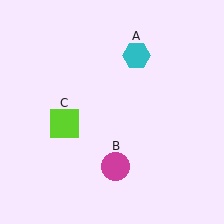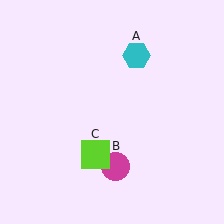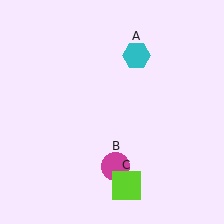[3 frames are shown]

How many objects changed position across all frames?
1 object changed position: lime square (object C).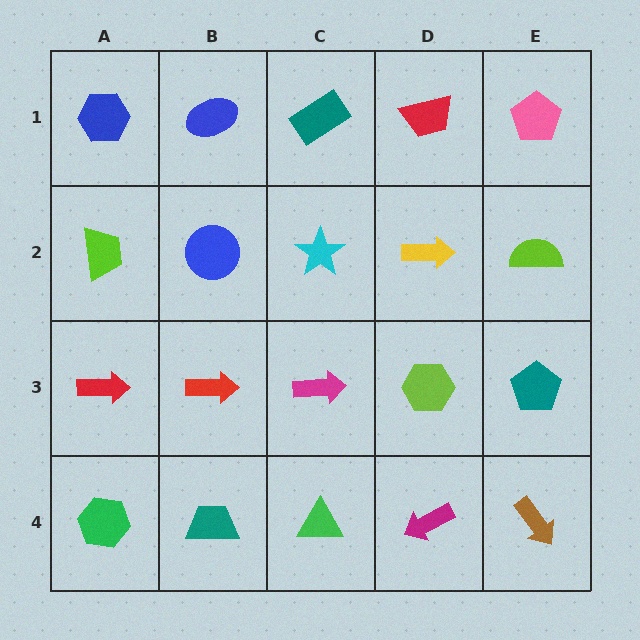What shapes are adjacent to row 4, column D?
A lime hexagon (row 3, column D), a green triangle (row 4, column C), a brown arrow (row 4, column E).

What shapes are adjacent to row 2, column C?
A teal rectangle (row 1, column C), a magenta arrow (row 3, column C), a blue circle (row 2, column B), a yellow arrow (row 2, column D).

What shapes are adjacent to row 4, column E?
A teal pentagon (row 3, column E), a magenta arrow (row 4, column D).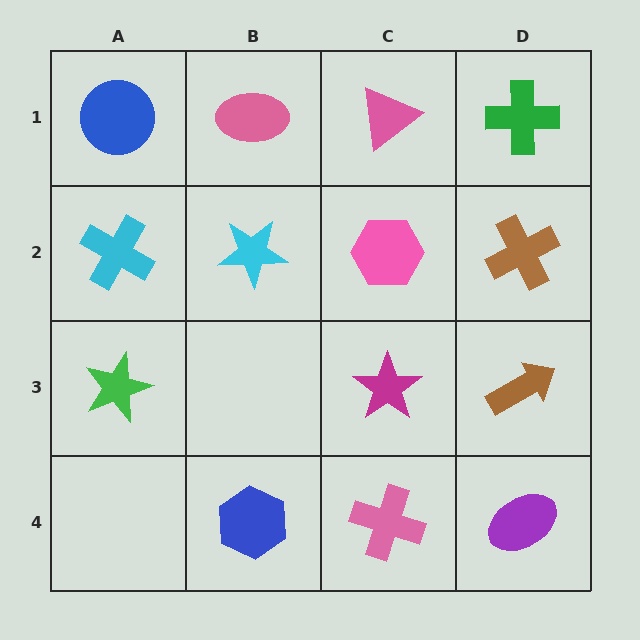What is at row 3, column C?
A magenta star.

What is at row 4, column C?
A pink cross.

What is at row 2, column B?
A cyan star.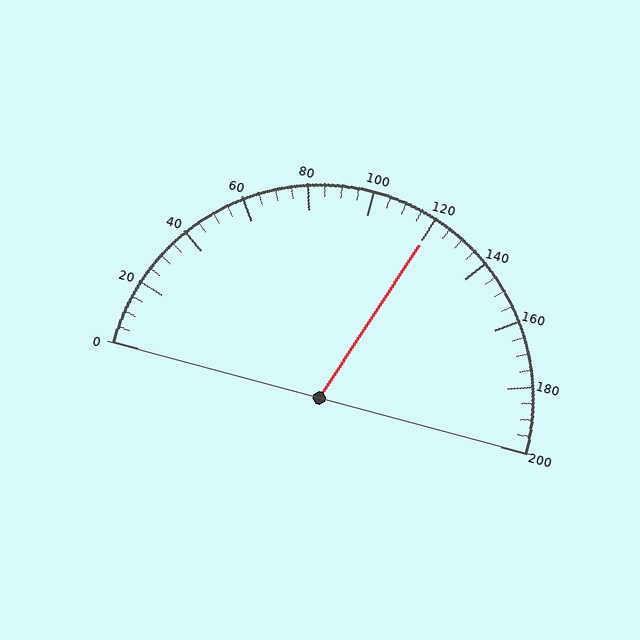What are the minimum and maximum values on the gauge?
The gauge ranges from 0 to 200.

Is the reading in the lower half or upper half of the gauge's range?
The reading is in the upper half of the range (0 to 200).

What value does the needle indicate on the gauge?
The needle indicates approximately 120.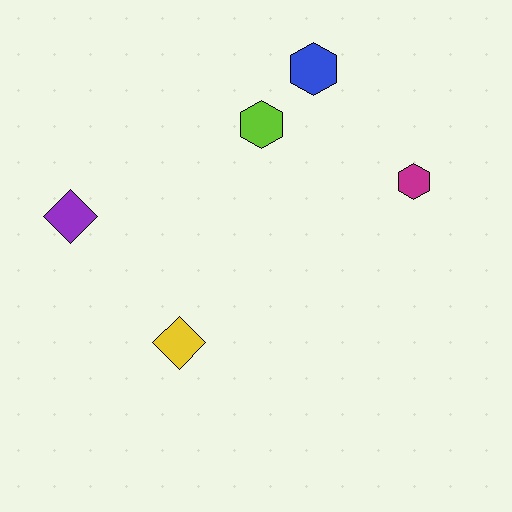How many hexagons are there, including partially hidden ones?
There are 3 hexagons.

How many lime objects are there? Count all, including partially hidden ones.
There is 1 lime object.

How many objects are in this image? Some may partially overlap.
There are 5 objects.